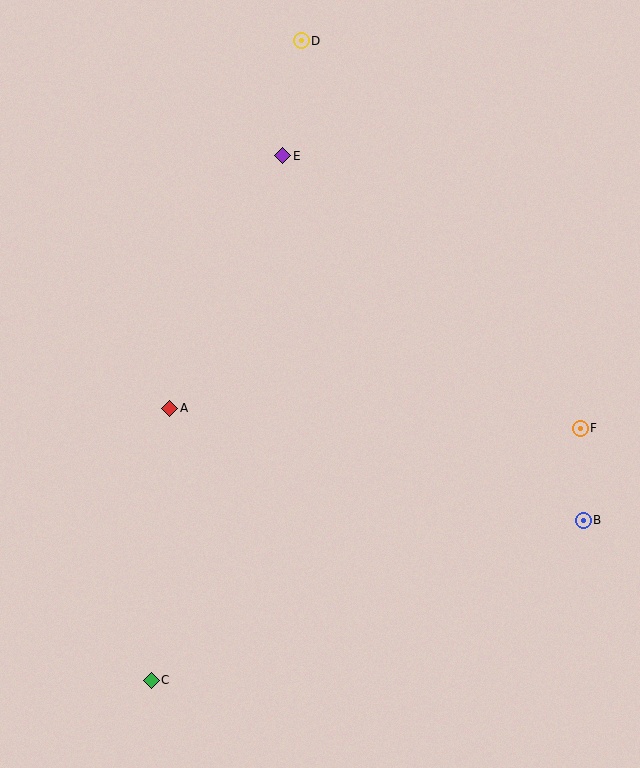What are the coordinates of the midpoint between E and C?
The midpoint between E and C is at (217, 418).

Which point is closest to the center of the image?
Point A at (170, 408) is closest to the center.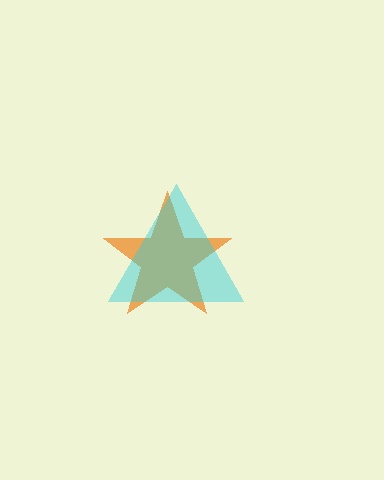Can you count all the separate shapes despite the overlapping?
Yes, there are 2 separate shapes.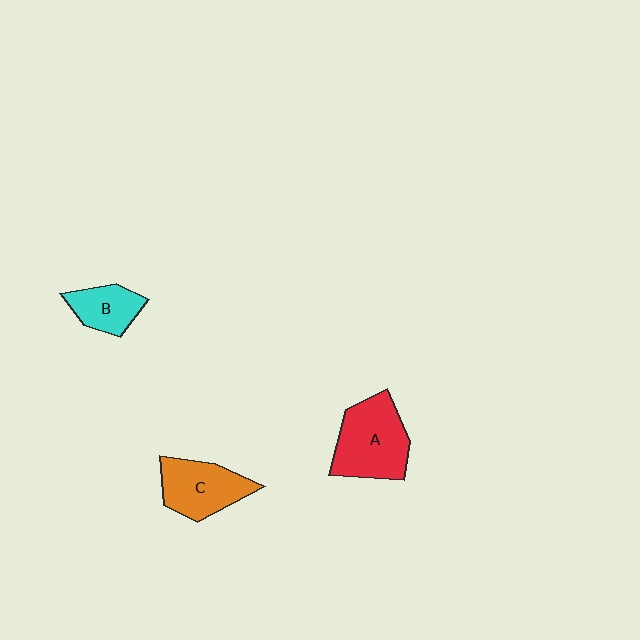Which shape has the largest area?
Shape A (red).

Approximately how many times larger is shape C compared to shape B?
Approximately 1.5 times.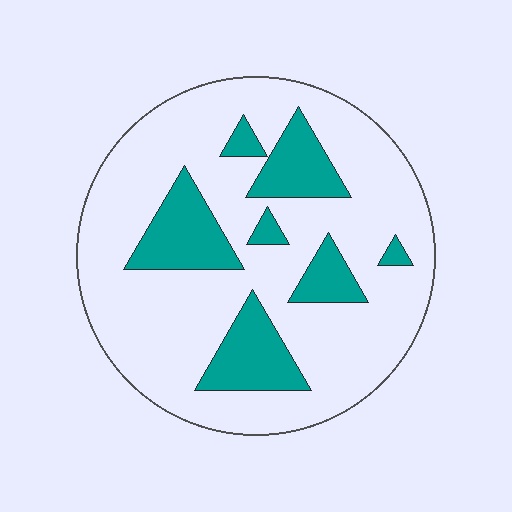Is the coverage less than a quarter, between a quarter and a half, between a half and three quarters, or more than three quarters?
Less than a quarter.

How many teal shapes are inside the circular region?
7.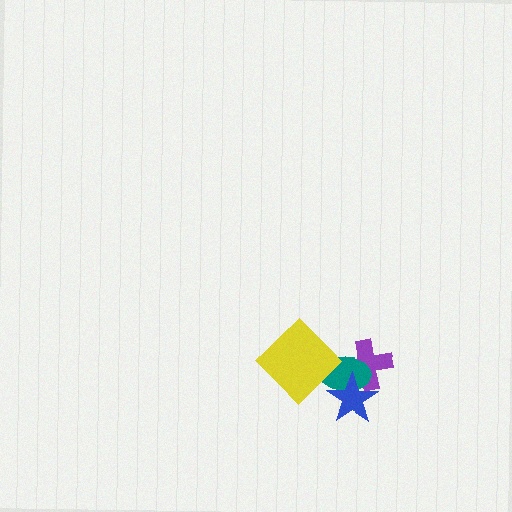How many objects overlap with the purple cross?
2 objects overlap with the purple cross.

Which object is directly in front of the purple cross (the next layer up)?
The teal ellipse is directly in front of the purple cross.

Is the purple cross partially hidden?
Yes, it is partially covered by another shape.